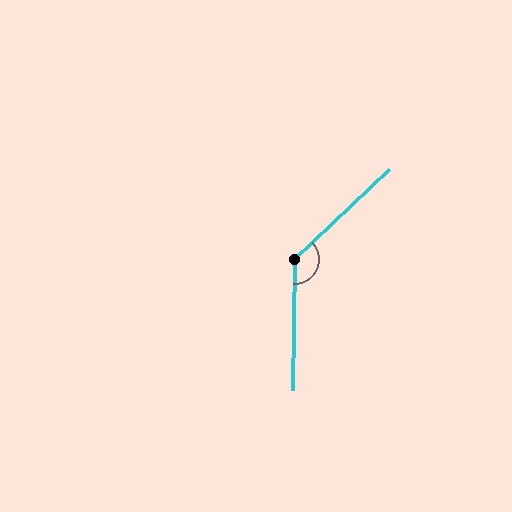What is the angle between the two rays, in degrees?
Approximately 134 degrees.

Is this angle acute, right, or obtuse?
It is obtuse.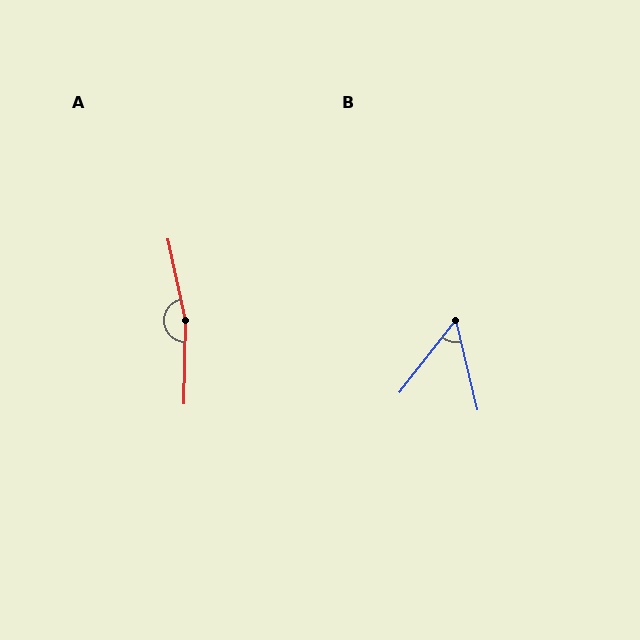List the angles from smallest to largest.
B (52°), A (167°).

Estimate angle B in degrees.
Approximately 52 degrees.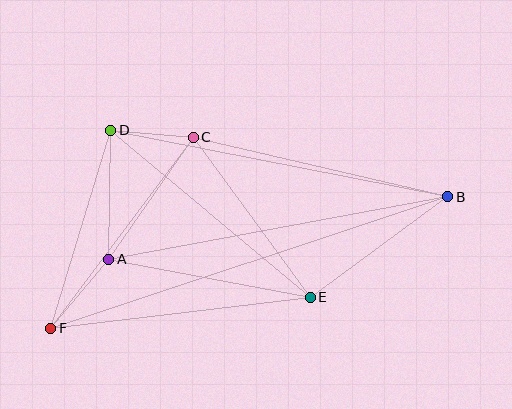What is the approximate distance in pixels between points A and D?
The distance between A and D is approximately 129 pixels.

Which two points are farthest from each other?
Points B and F are farthest from each other.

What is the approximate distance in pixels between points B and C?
The distance between B and C is approximately 262 pixels.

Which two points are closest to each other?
Points C and D are closest to each other.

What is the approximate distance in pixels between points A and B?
The distance between A and B is approximately 345 pixels.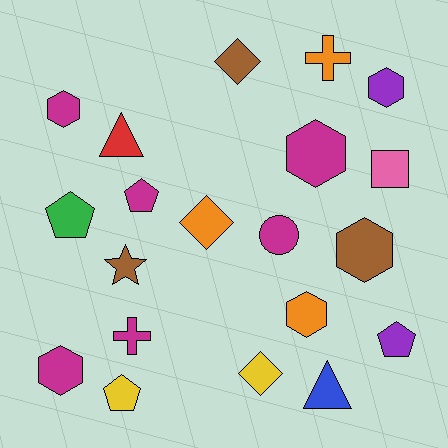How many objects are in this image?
There are 20 objects.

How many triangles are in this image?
There are 2 triangles.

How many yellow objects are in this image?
There are 2 yellow objects.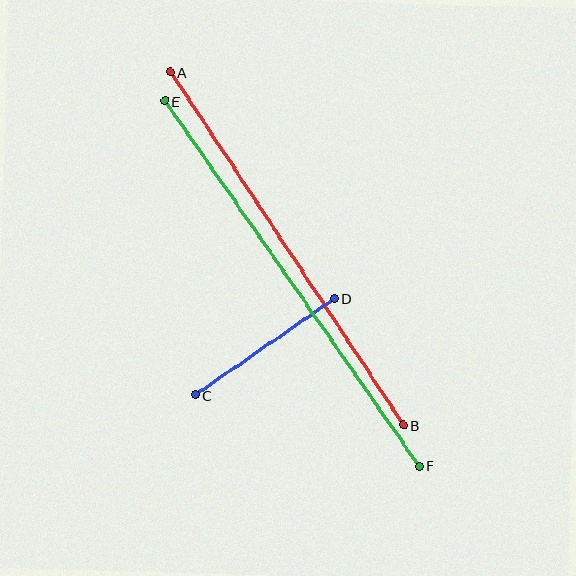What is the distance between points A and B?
The distance is approximately 423 pixels.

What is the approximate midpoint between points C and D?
The midpoint is at approximately (264, 347) pixels.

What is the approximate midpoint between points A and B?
The midpoint is at approximately (287, 249) pixels.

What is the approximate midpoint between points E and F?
The midpoint is at approximately (292, 283) pixels.